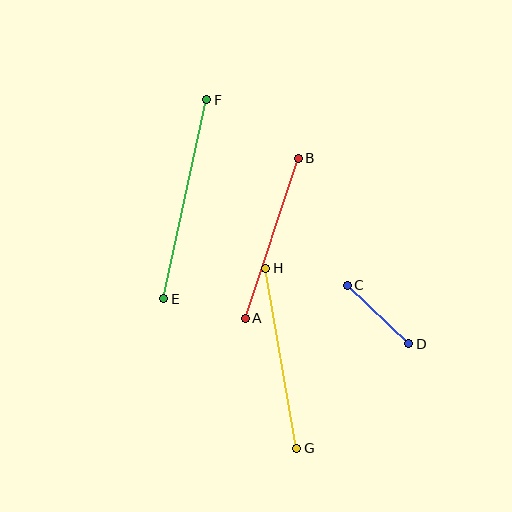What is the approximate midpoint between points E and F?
The midpoint is at approximately (185, 199) pixels.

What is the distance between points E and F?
The distance is approximately 204 pixels.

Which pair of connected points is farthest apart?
Points E and F are farthest apart.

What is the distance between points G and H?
The distance is approximately 183 pixels.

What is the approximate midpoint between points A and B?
The midpoint is at approximately (272, 238) pixels.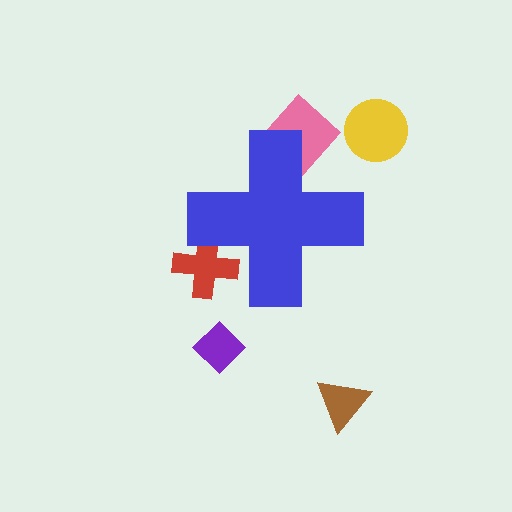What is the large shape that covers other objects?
A blue cross.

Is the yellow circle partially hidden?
No, the yellow circle is fully visible.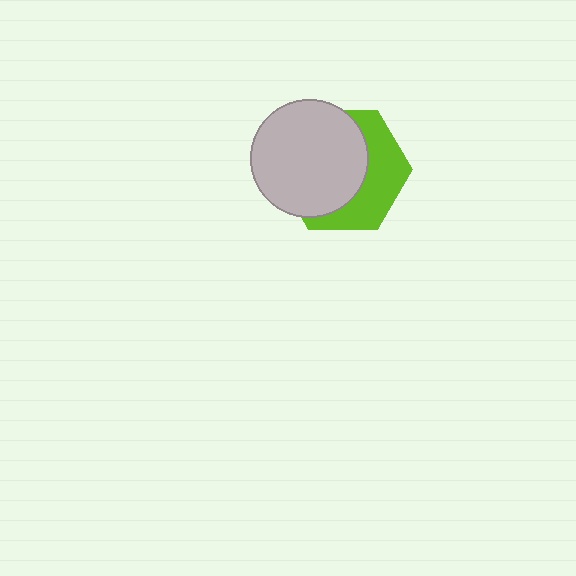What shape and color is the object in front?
The object in front is a light gray circle.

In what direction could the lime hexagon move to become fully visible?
The lime hexagon could move toward the lower-right. That would shift it out from behind the light gray circle entirely.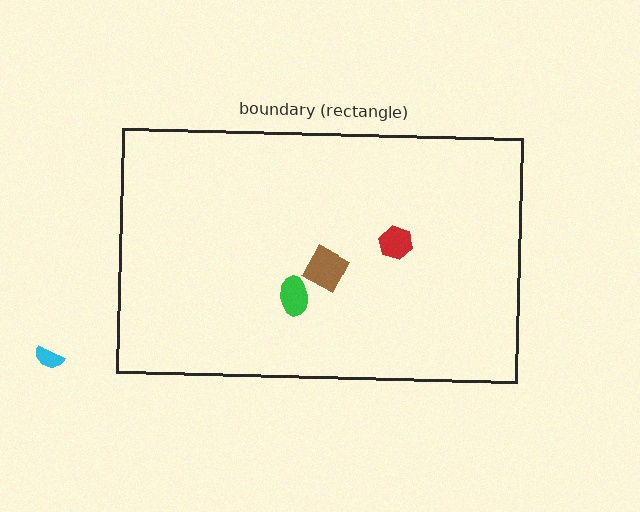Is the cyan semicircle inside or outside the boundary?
Outside.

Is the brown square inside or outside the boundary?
Inside.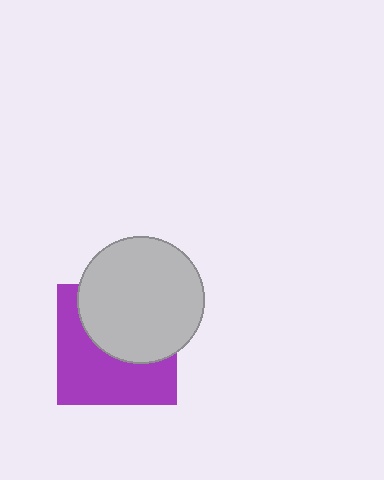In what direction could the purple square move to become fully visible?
The purple square could move down. That would shift it out from behind the light gray circle entirely.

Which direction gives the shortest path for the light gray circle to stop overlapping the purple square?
Moving up gives the shortest separation.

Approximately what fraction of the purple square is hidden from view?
Roughly 48% of the purple square is hidden behind the light gray circle.